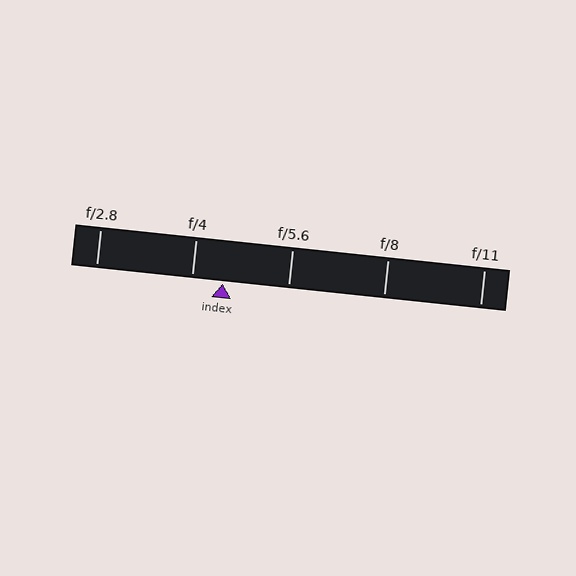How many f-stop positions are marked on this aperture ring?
There are 5 f-stop positions marked.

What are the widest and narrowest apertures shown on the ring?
The widest aperture shown is f/2.8 and the narrowest is f/11.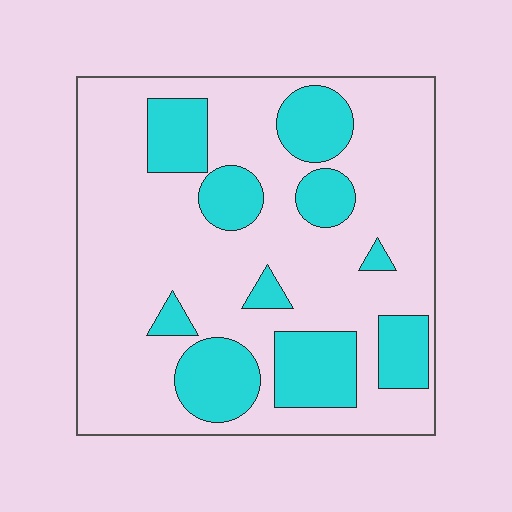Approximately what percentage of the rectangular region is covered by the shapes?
Approximately 25%.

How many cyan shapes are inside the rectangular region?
10.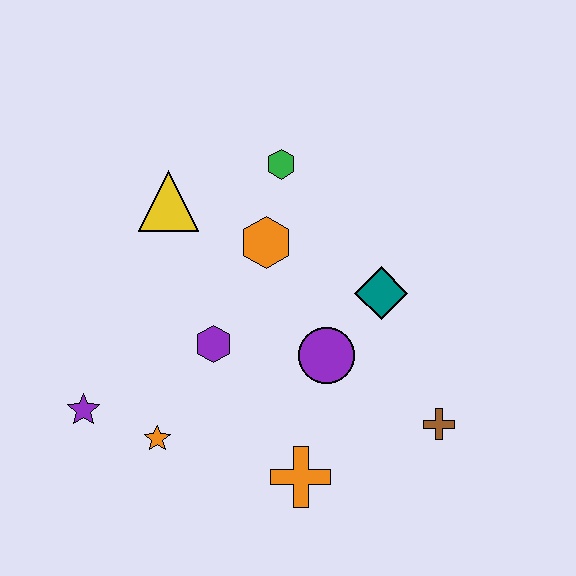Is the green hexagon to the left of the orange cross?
Yes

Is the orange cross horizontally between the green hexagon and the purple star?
No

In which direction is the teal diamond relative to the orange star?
The teal diamond is to the right of the orange star.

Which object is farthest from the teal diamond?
The purple star is farthest from the teal diamond.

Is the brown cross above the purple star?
No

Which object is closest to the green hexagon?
The orange hexagon is closest to the green hexagon.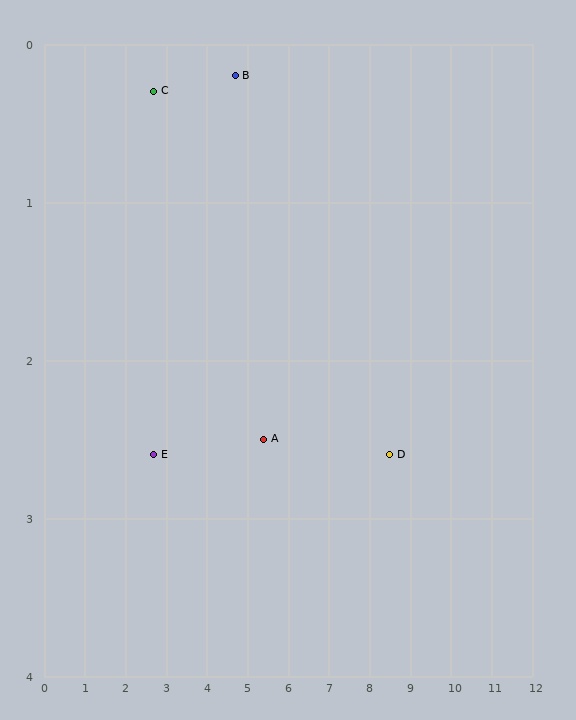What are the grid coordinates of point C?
Point C is at approximately (2.7, 0.3).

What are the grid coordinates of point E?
Point E is at approximately (2.7, 2.6).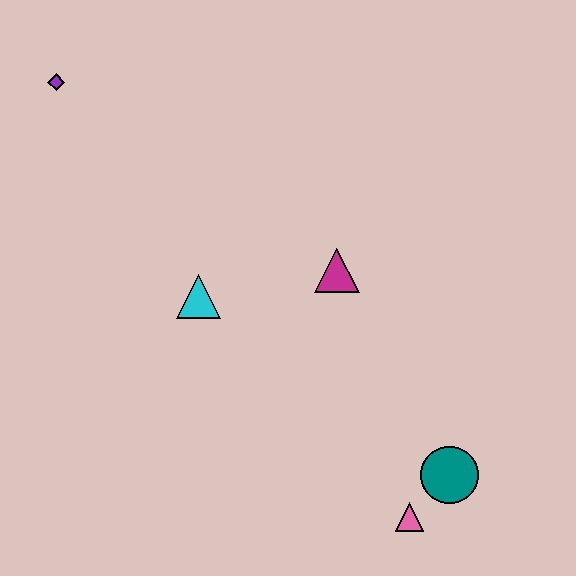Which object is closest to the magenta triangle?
The cyan triangle is closest to the magenta triangle.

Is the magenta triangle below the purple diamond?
Yes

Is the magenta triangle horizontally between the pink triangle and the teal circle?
No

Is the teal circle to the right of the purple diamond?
Yes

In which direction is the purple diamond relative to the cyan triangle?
The purple diamond is above the cyan triangle.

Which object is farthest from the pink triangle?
The purple diamond is farthest from the pink triangle.